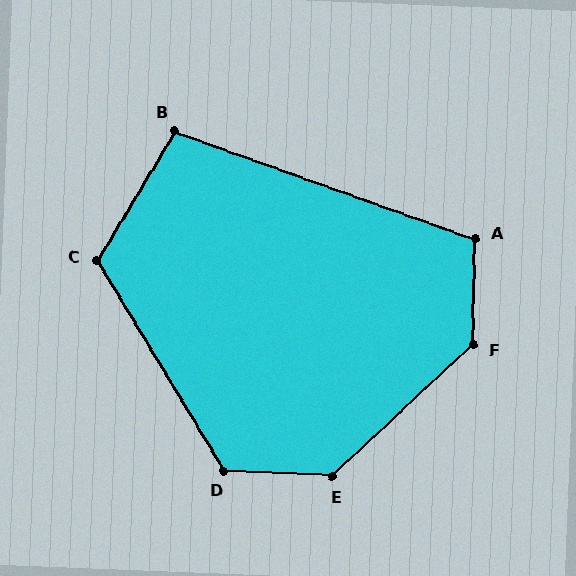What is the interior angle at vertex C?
Approximately 118 degrees (obtuse).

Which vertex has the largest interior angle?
F, at approximately 134 degrees.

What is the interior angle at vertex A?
Approximately 109 degrees (obtuse).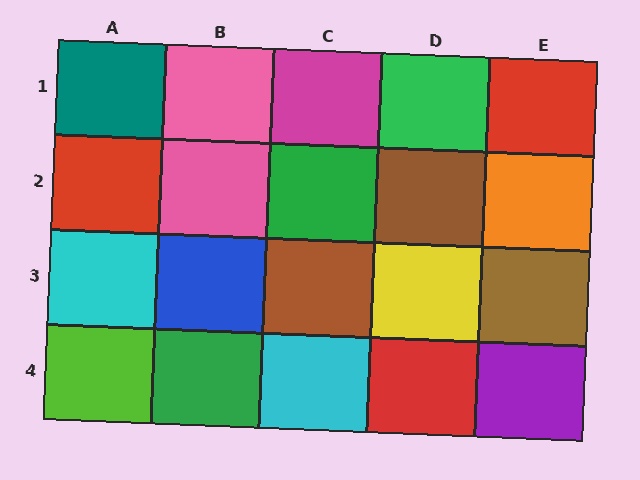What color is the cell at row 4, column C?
Cyan.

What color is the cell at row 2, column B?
Pink.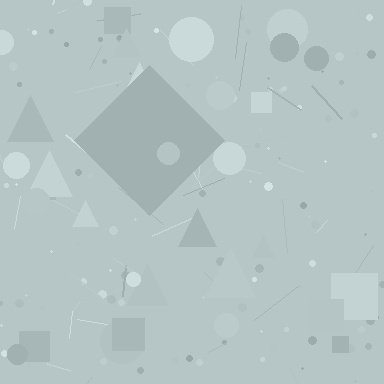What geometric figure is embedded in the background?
A diamond is embedded in the background.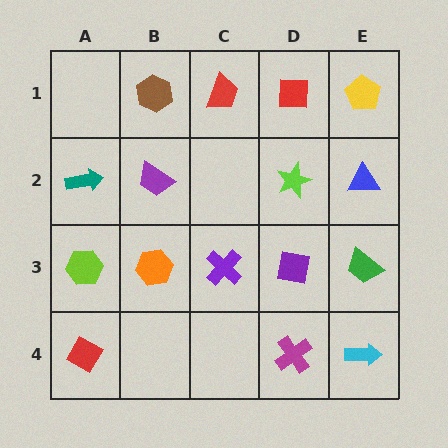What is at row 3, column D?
A purple square.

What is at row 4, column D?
A magenta cross.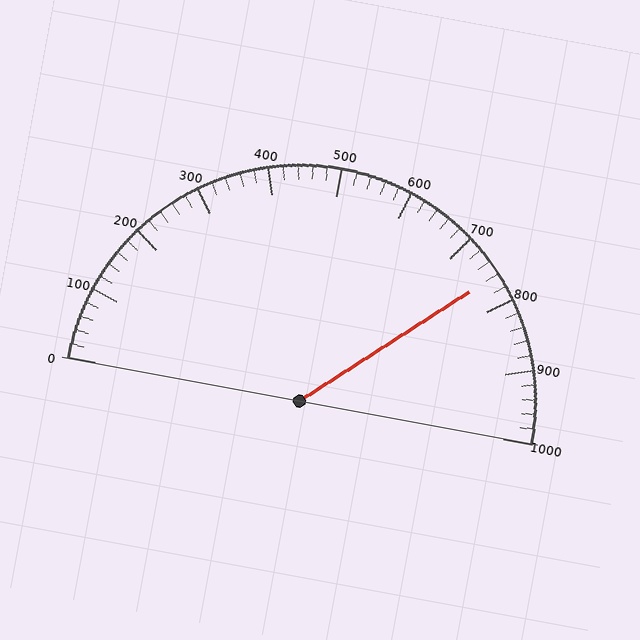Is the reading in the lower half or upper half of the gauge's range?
The reading is in the upper half of the range (0 to 1000).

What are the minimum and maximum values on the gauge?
The gauge ranges from 0 to 1000.